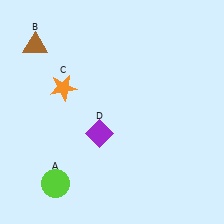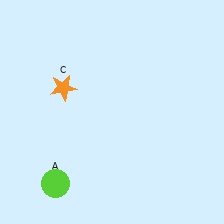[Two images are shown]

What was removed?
The purple diamond (D), the brown triangle (B) were removed in Image 2.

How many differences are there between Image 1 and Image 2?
There are 2 differences between the two images.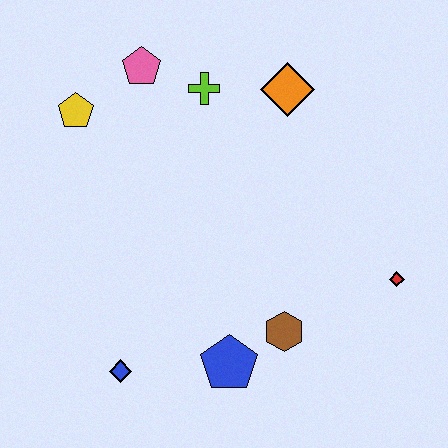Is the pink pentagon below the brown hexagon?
No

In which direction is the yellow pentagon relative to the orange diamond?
The yellow pentagon is to the left of the orange diamond.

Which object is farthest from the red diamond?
The yellow pentagon is farthest from the red diamond.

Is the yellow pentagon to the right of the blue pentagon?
No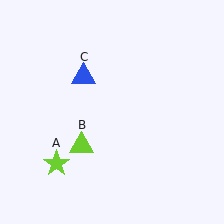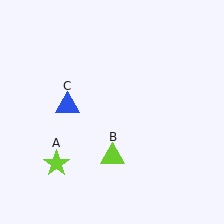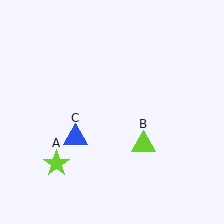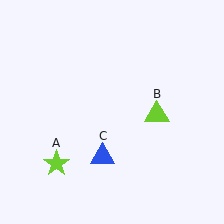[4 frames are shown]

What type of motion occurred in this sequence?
The lime triangle (object B), blue triangle (object C) rotated counterclockwise around the center of the scene.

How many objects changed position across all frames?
2 objects changed position: lime triangle (object B), blue triangle (object C).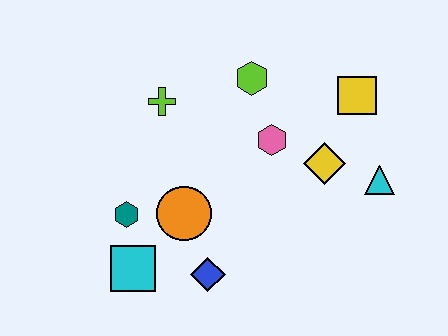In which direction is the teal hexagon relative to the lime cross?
The teal hexagon is below the lime cross.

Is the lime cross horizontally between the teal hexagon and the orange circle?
Yes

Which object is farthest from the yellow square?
The cyan square is farthest from the yellow square.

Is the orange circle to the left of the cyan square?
No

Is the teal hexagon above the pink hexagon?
No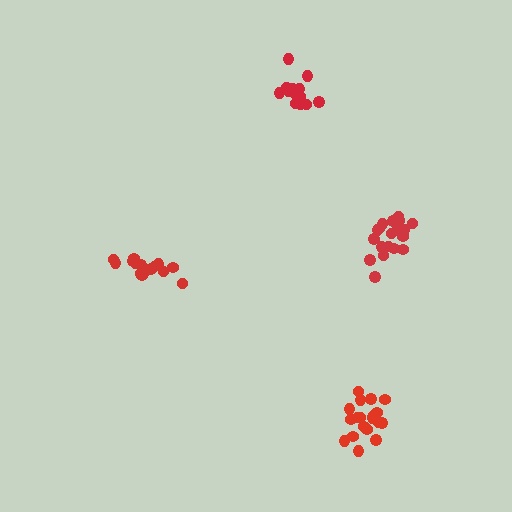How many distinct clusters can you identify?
There are 4 distinct clusters.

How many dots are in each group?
Group 1: 16 dots, Group 2: 20 dots, Group 3: 19 dots, Group 4: 15 dots (70 total).